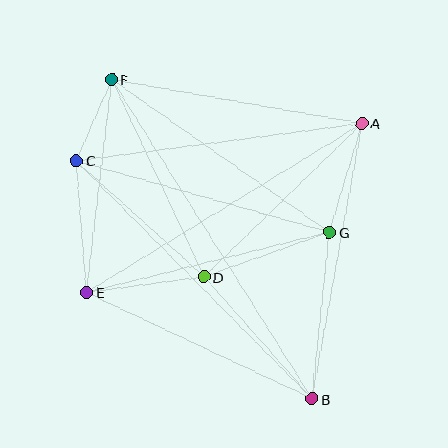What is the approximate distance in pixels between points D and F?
The distance between D and F is approximately 218 pixels.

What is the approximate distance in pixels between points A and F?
The distance between A and F is approximately 254 pixels.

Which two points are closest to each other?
Points C and F are closest to each other.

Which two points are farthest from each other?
Points B and F are farthest from each other.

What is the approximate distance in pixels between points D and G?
The distance between D and G is approximately 133 pixels.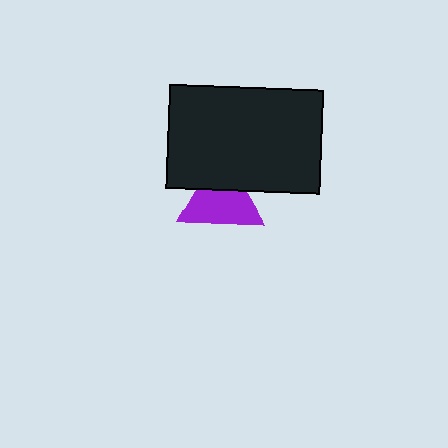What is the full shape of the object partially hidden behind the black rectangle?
The partially hidden object is a purple triangle.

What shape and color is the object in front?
The object in front is a black rectangle.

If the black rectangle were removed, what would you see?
You would see the complete purple triangle.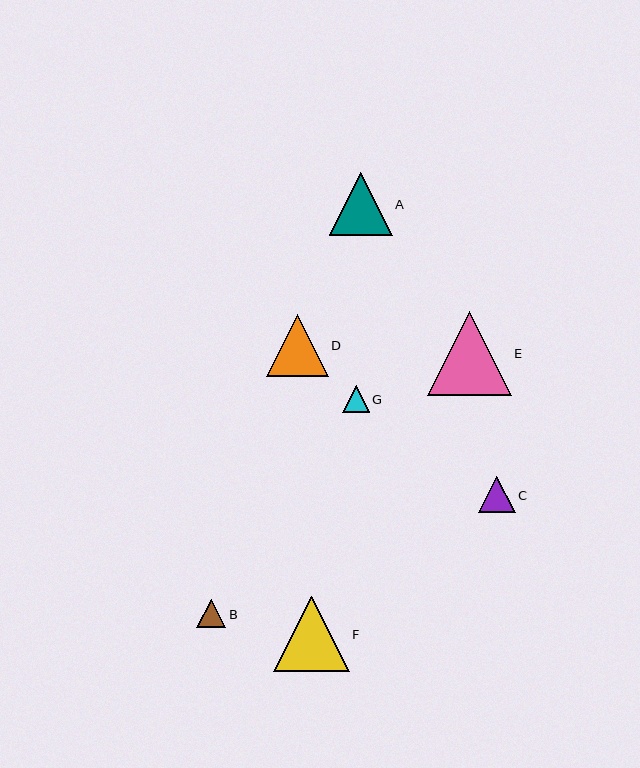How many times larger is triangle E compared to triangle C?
Triangle E is approximately 2.3 times the size of triangle C.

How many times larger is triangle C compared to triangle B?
Triangle C is approximately 1.3 times the size of triangle B.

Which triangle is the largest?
Triangle E is the largest with a size of approximately 84 pixels.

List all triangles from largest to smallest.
From largest to smallest: E, F, A, D, C, B, G.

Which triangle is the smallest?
Triangle G is the smallest with a size of approximately 27 pixels.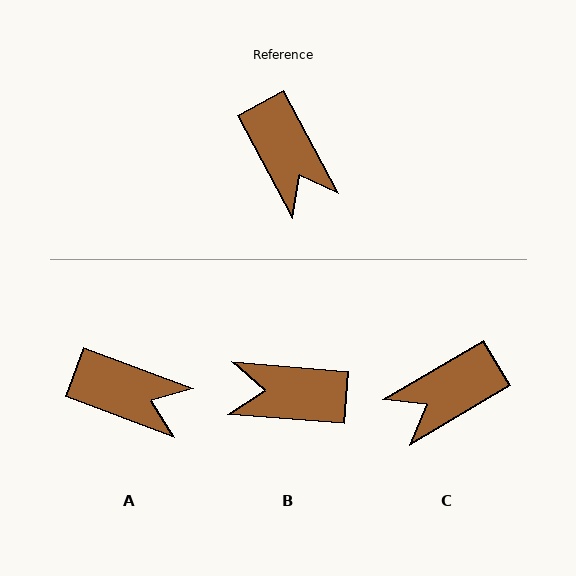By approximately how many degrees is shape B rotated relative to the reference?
Approximately 123 degrees clockwise.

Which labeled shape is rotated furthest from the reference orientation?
B, about 123 degrees away.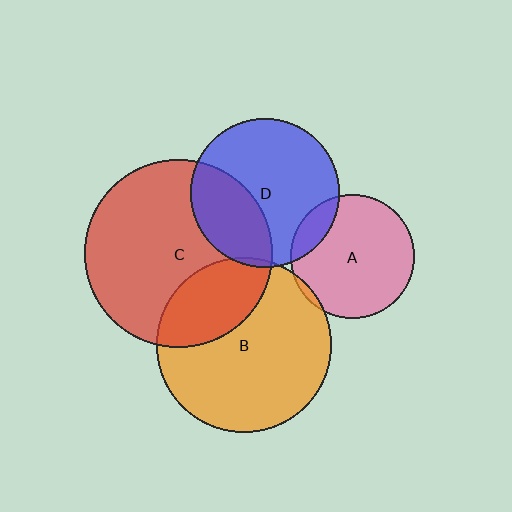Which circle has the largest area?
Circle C (red).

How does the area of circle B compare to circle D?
Approximately 1.4 times.